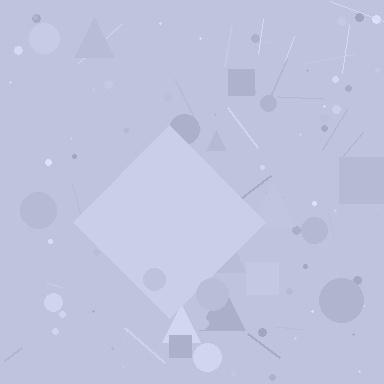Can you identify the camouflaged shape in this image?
The camouflaged shape is a diamond.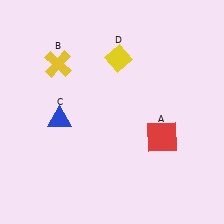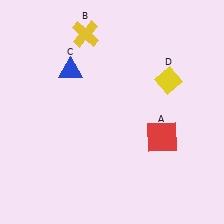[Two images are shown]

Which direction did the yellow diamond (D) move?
The yellow diamond (D) moved right.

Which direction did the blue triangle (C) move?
The blue triangle (C) moved up.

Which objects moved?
The objects that moved are: the yellow cross (B), the blue triangle (C), the yellow diamond (D).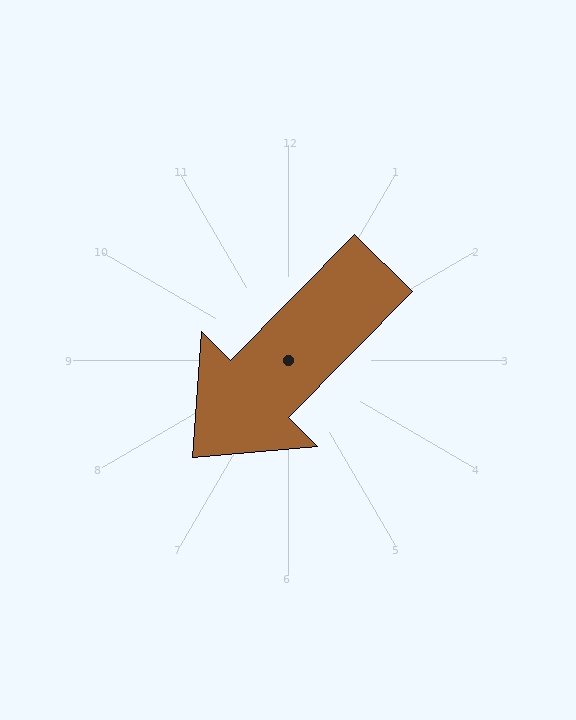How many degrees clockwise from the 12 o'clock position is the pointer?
Approximately 224 degrees.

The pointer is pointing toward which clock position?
Roughly 7 o'clock.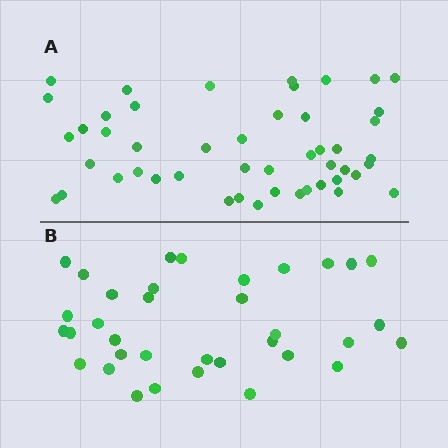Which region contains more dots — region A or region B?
Region A (the top region) has more dots.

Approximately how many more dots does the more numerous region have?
Region A has approximately 15 more dots than region B.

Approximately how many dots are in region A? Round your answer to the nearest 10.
About 50 dots. (The exact count is 48, which rounds to 50.)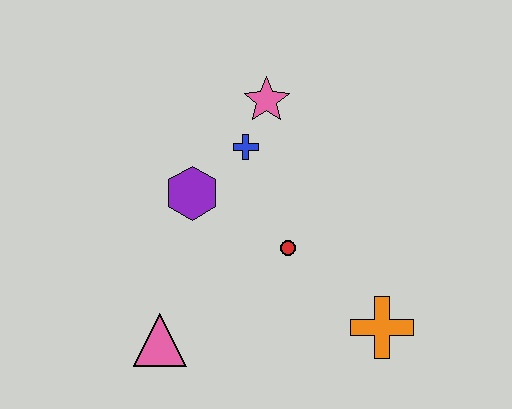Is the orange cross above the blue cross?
No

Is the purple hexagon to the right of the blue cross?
No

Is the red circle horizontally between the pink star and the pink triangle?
No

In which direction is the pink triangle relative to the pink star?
The pink triangle is below the pink star.